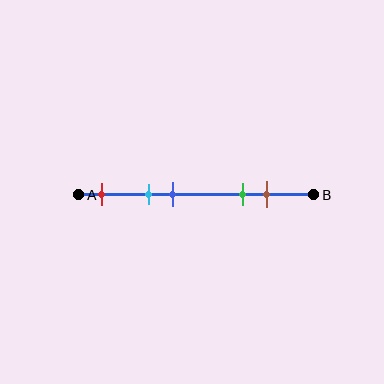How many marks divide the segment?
There are 5 marks dividing the segment.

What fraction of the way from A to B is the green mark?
The green mark is approximately 70% (0.7) of the way from A to B.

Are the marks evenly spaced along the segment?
No, the marks are not evenly spaced.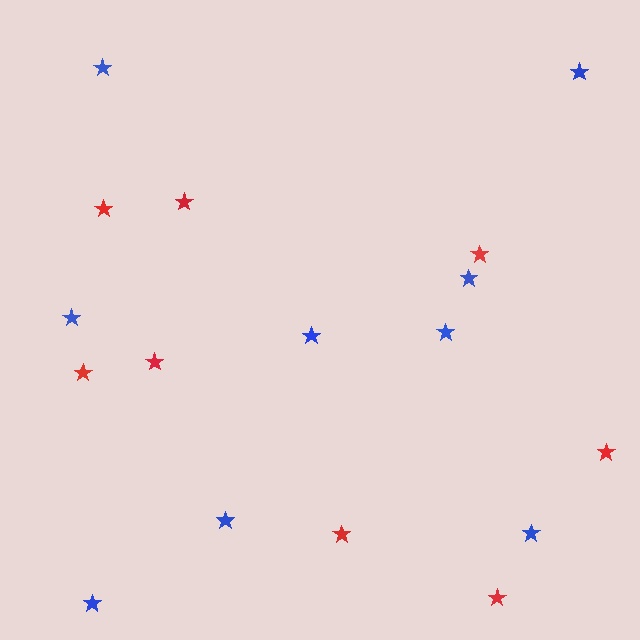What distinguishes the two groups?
There are 2 groups: one group of blue stars (9) and one group of red stars (8).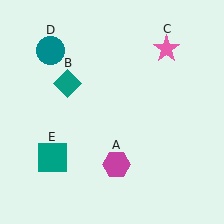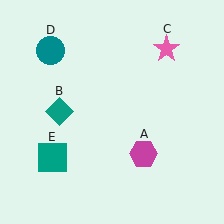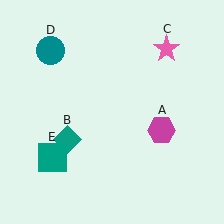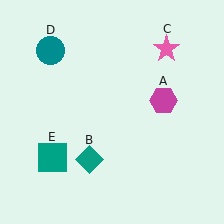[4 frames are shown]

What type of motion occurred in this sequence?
The magenta hexagon (object A), teal diamond (object B) rotated counterclockwise around the center of the scene.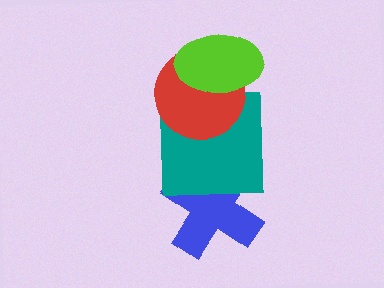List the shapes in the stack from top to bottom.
From top to bottom: the lime ellipse, the red circle, the teal square, the blue cross.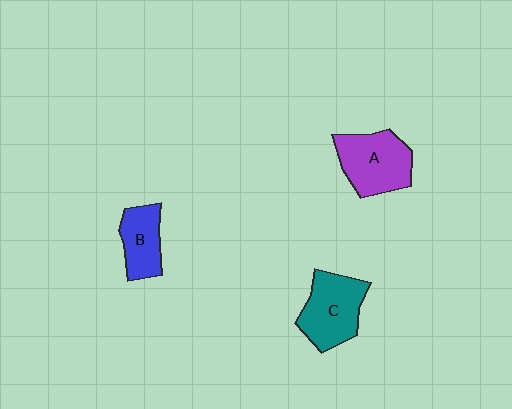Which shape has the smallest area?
Shape B (blue).